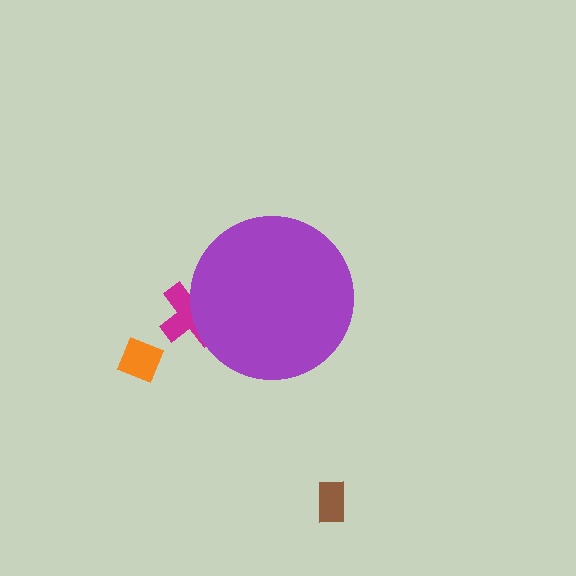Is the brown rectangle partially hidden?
No, the brown rectangle is fully visible.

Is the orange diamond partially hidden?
No, the orange diamond is fully visible.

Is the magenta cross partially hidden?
Yes, the magenta cross is partially hidden behind the purple circle.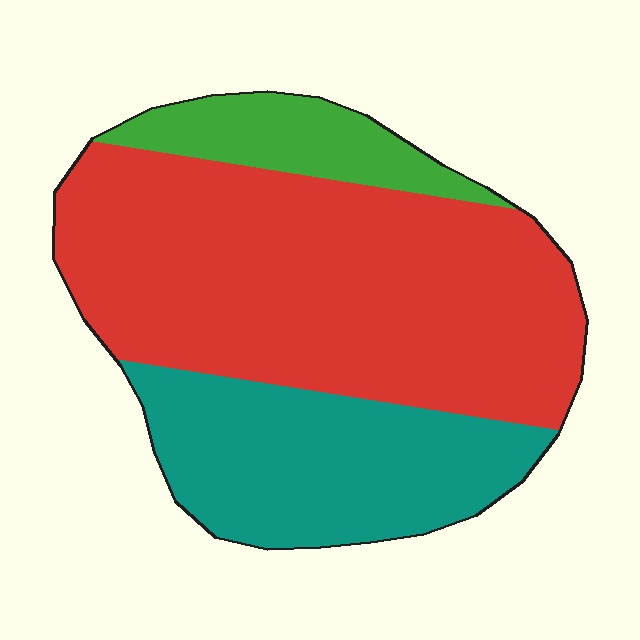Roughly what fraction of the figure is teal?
Teal takes up about one quarter (1/4) of the figure.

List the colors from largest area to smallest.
From largest to smallest: red, teal, green.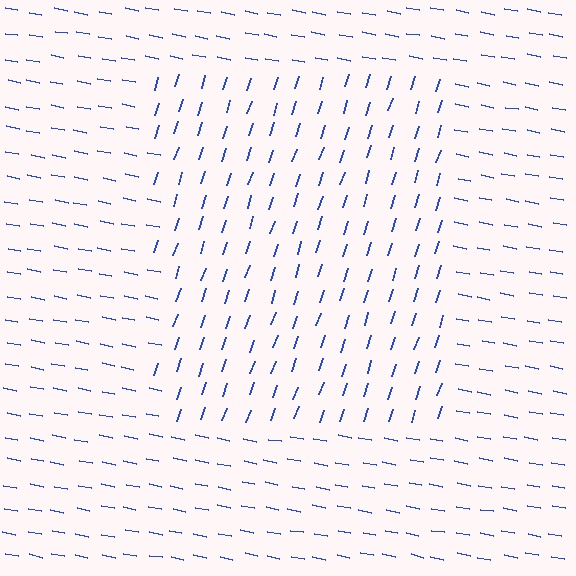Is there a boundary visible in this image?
Yes, there is a texture boundary formed by a change in line orientation.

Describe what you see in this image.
The image is filled with small blue line segments. A rectangle region in the image has lines oriented differently from the surrounding lines, creating a visible texture boundary.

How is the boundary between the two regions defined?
The boundary is defined purely by a change in line orientation (approximately 83 degrees difference). All lines are the same color and thickness.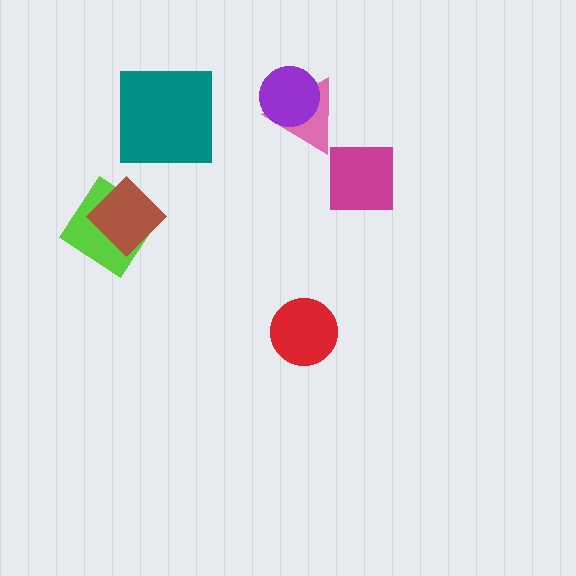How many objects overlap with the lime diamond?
1 object overlaps with the lime diamond.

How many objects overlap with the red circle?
0 objects overlap with the red circle.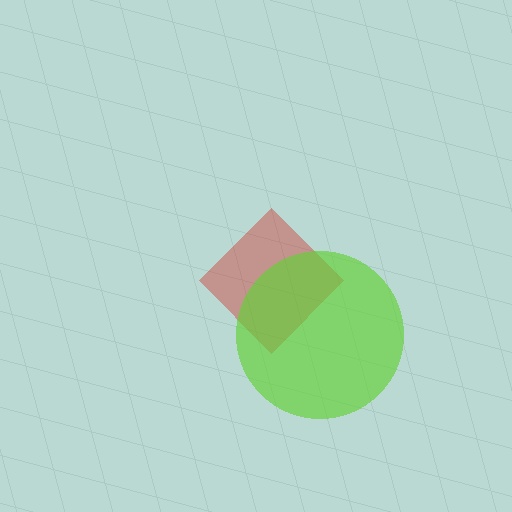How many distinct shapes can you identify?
There are 2 distinct shapes: a red diamond, a lime circle.